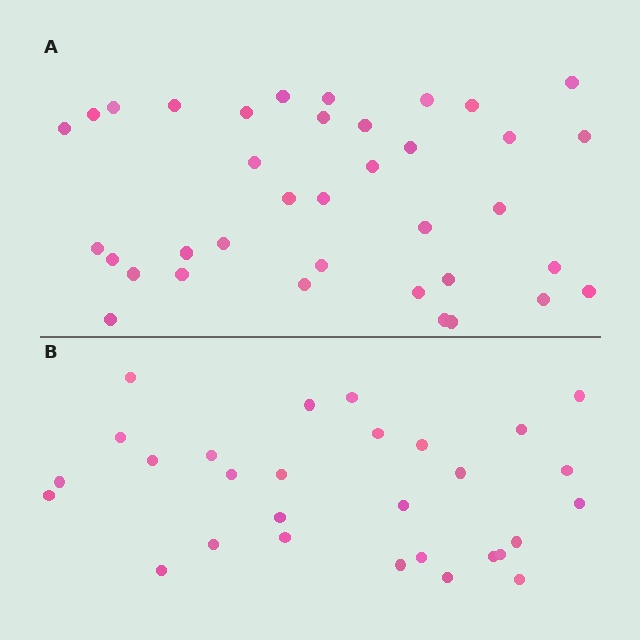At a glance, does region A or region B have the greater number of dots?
Region A (the top region) has more dots.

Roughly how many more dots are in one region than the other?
Region A has roughly 8 or so more dots than region B.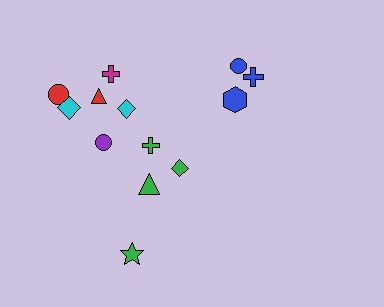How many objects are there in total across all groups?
There are 13 objects.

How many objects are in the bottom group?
There are 4 objects.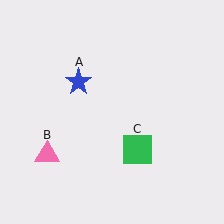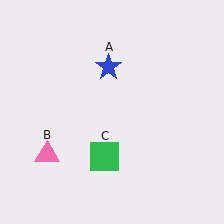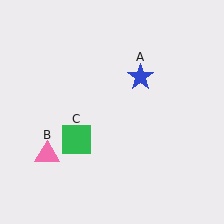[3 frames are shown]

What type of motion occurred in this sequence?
The blue star (object A), green square (object C) rotated clockwise around the center of the scene.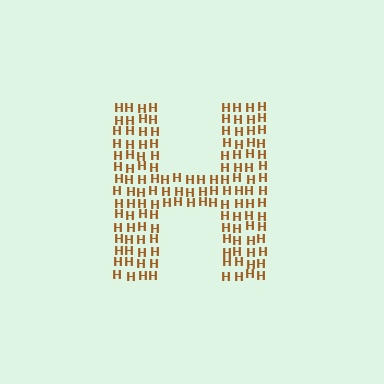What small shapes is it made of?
It is made of small letter H's.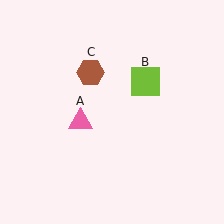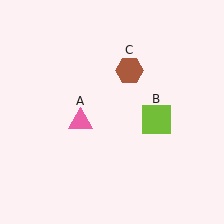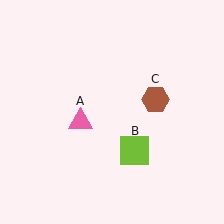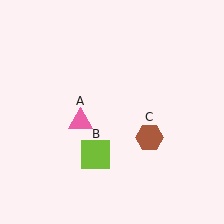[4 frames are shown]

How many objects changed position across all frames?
2 objects changed position: lime square (object B), brown hexagon (object C).